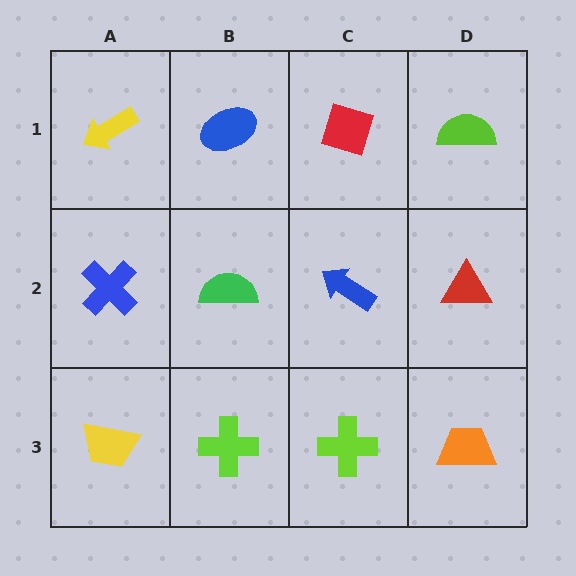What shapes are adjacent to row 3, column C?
A blue arrow (row 2, column C), a lime cross (row 3, column B), an orange trapezoid (row 3, column D).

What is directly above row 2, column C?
A red diamond.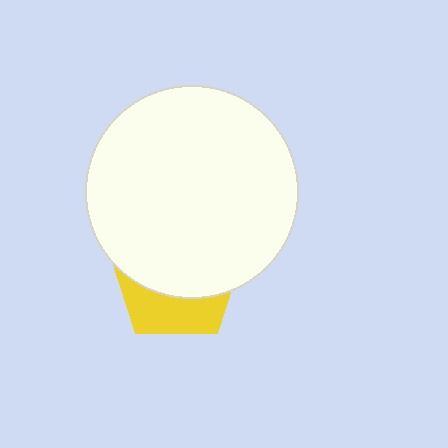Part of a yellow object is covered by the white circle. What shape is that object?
It is a pentagon.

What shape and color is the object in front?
The object in front is a white circle.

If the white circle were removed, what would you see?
You would see the complete yellow pentagon.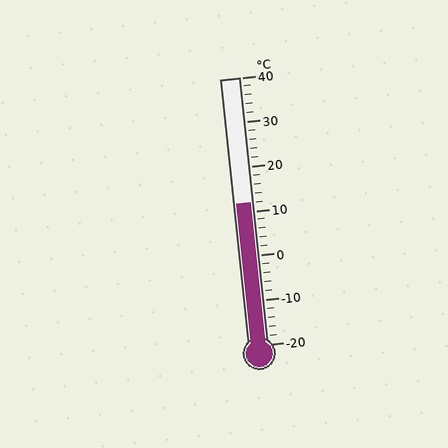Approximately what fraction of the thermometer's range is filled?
The thermometer is filled to approximately 55% of its range.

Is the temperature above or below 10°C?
The temperature is above 10°C.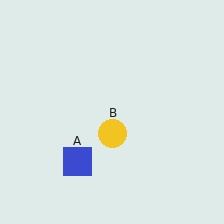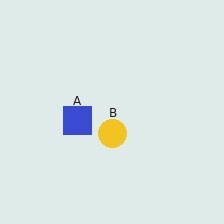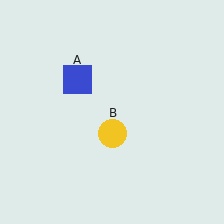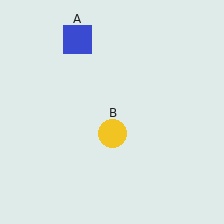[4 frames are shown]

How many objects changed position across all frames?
1 object changed position: blue square (object A).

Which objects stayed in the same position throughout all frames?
Yellow circle (object B) remained stationary.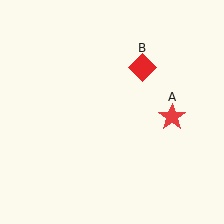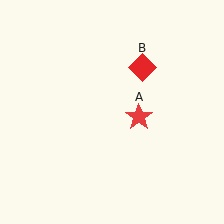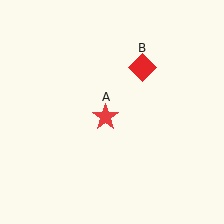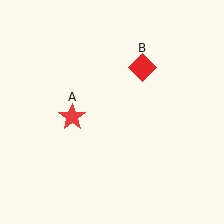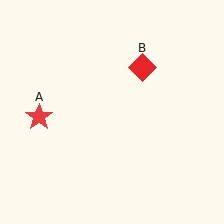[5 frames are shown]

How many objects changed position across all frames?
1 object changed position: red star (object A).